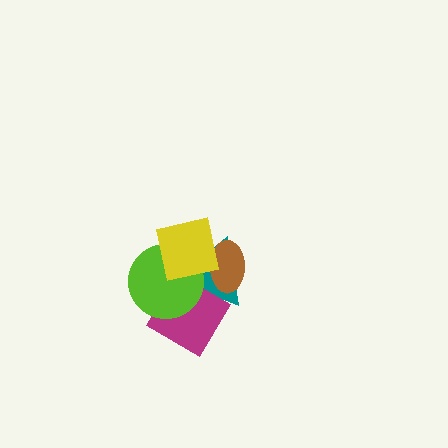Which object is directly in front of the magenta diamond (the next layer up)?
The lime circle is directly in front of the magenta diamond.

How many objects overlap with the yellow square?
4 objects overlap with the yellow square.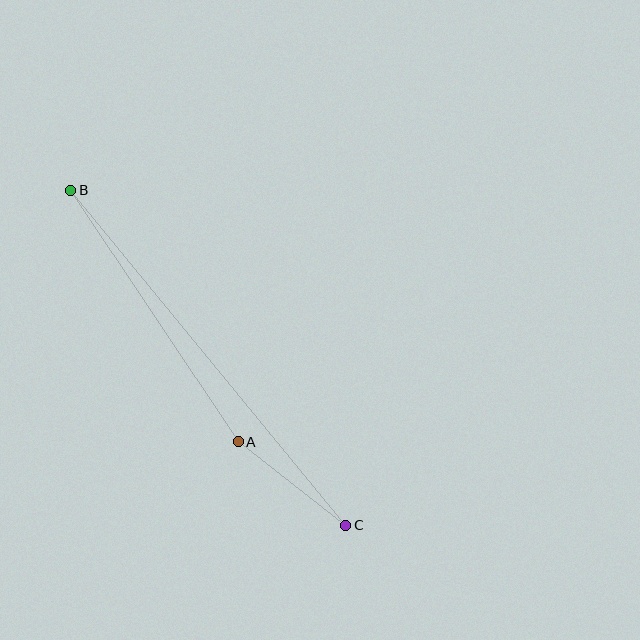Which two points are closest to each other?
Points A and C are closest to each other.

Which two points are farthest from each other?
Points B and C are farthest from each other.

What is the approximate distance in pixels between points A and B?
The distance between A and B is approximately 302 pixels.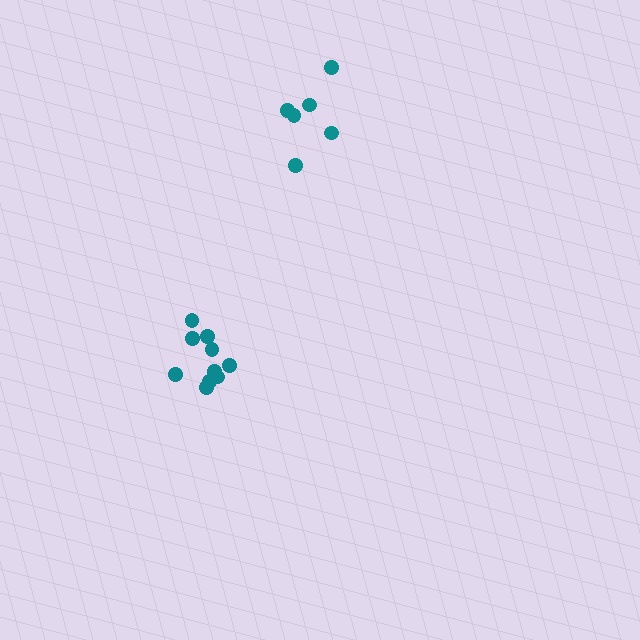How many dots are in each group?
Group 1: 10 dots, Group 2: 6 dots (16 total).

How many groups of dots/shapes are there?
There are 2 groups.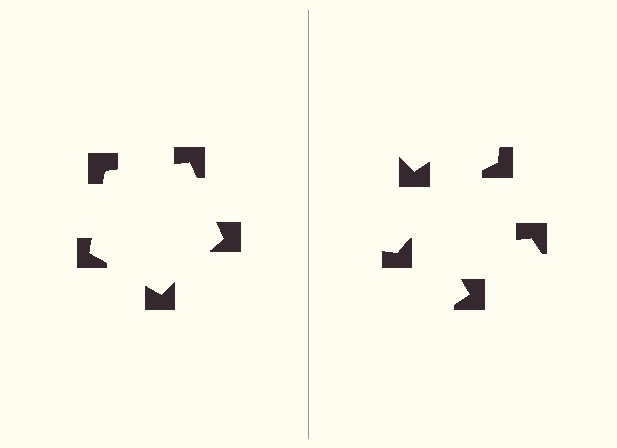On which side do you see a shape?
An illusory pentagon appears on the left side. On the right side the wedge cuts are rotated, so no coherent shape forms.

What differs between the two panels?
The notched squares are positioned identically on both sides; only the wedge orientations differ. On the left they align to a pentagon; on the right they are misaligned.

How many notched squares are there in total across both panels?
10 — 5 on each side.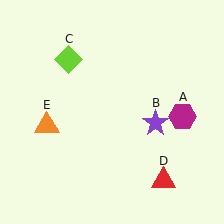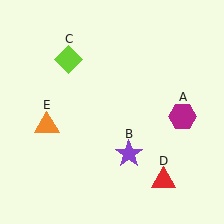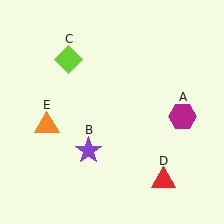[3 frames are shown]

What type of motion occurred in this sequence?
The purple star (object B) rotated clockwise around the center of the scene.